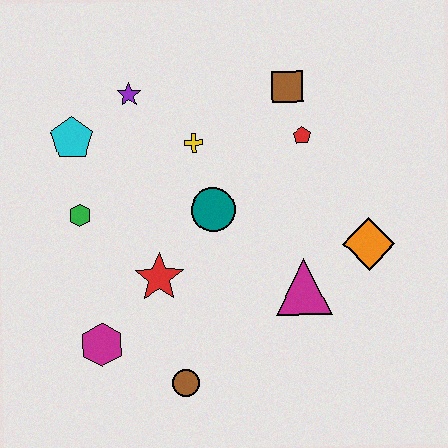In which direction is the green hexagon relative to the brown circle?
The green hexagon is above the brown circle.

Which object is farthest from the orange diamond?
The cyan pentagon is farthest from the orange diamond.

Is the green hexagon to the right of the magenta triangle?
No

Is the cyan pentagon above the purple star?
No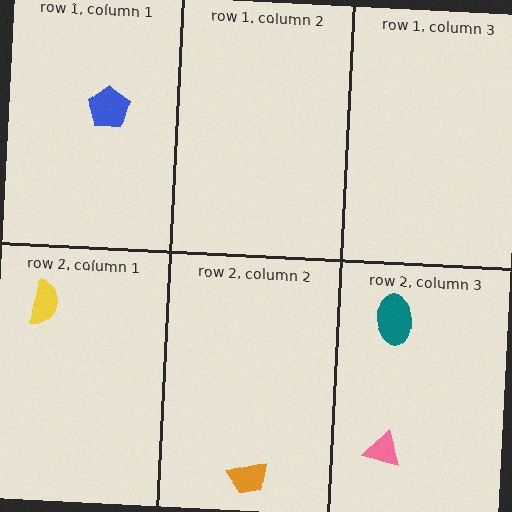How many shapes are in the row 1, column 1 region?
1.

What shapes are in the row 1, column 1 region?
The blue pentagon.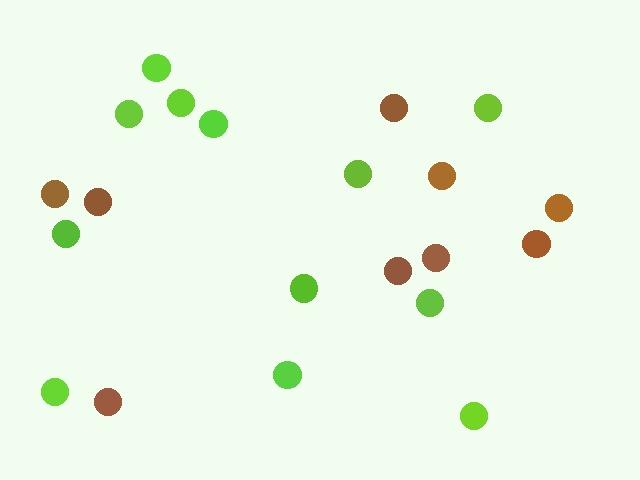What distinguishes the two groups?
There are 2 groups: one group of lime circles (12) and one group of brown circles (9).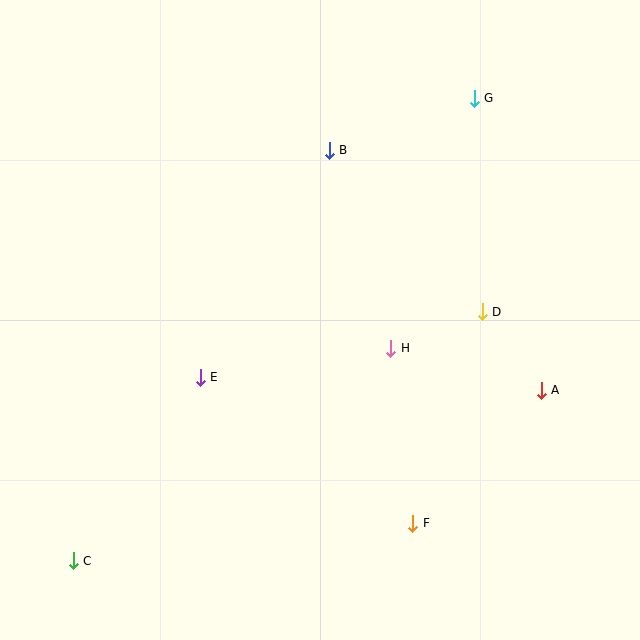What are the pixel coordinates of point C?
Point C is at (73, 561).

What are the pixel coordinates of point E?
Point E is at (200, 378).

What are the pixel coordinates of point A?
Point A is at (541, 390).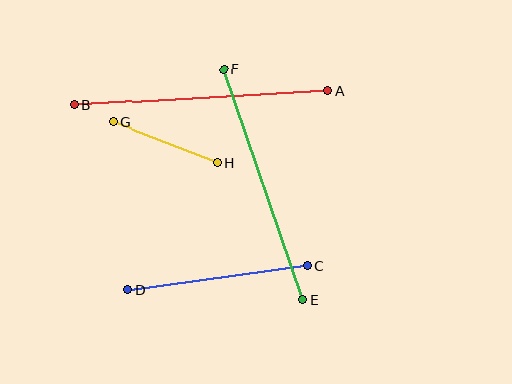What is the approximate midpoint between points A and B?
The midpoint is at approximately (201, 98) pixels.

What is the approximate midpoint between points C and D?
The midpoint is at approximately (217, 278) pixels.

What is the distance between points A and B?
The distance is approximately 254 pixels.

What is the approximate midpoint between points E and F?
The midpoint is at approximately (263, 185) pixels.